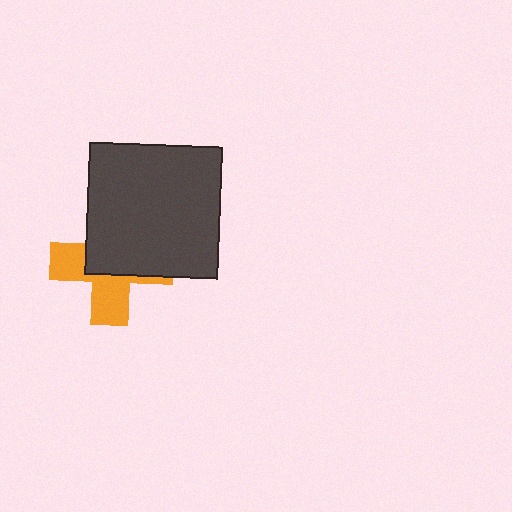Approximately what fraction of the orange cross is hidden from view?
Roughly 55% of the orange cross is hidden behind the dark gray square.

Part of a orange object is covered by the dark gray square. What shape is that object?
It is a cross.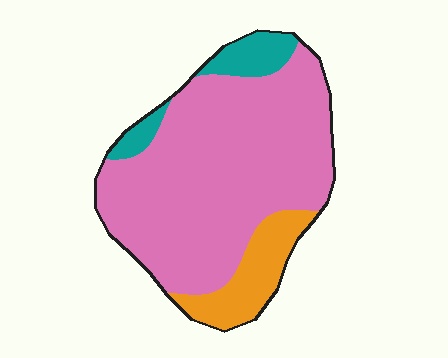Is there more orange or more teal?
Orange.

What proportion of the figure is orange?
Orange takes up less than a quarter of the figure.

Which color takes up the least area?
Teal, at roughly 10%.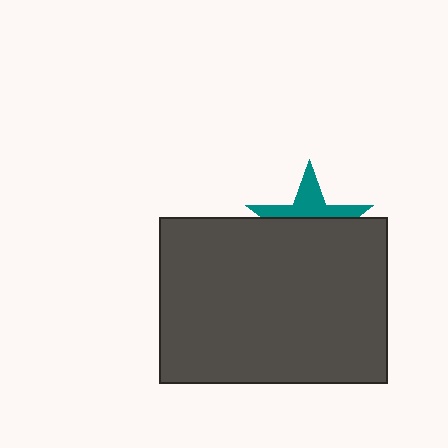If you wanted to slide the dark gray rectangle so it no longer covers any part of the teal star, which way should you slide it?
Slide it down — that is the most direct way to separate the two shapes.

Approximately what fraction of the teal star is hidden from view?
Roughly 60% of the teal star is hidden behind the dark gray rectangle.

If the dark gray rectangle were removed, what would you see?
You would see the complete teal star.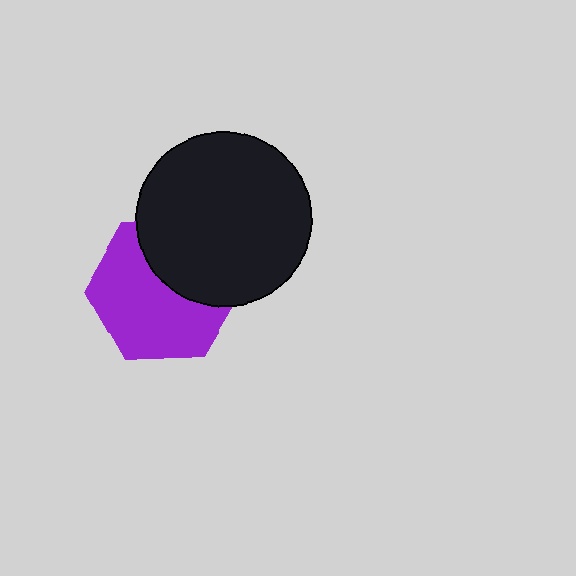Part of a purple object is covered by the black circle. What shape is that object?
It is a hexagon.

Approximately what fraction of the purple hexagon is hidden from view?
Roughly 38% of the purple hexagon is hidden behind the black circle.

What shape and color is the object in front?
The object in front is a black circle.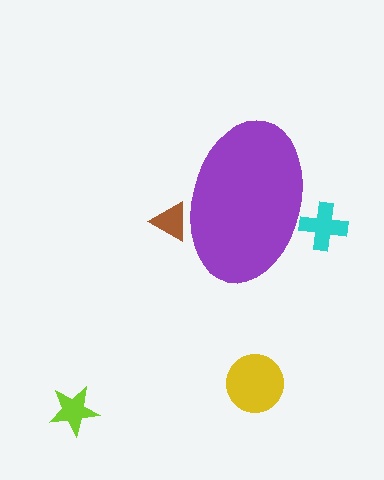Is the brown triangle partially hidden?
Yes, the brown triangle is partially hidden behind the purple ellipse.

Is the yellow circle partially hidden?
No, the yellow circle is fully visible.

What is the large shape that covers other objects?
A purple ellipse.